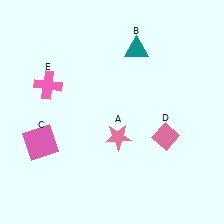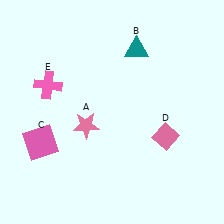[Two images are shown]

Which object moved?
The pink star (A) moved left.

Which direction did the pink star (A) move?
The pink star (A) moved left.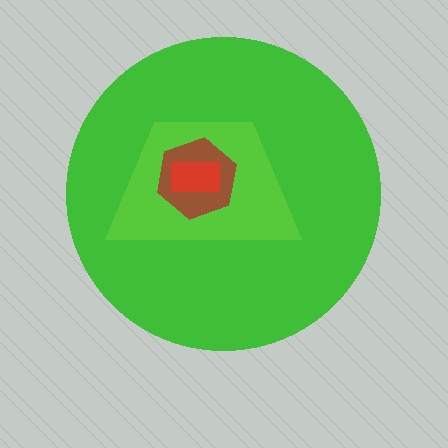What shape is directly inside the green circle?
The lime trapezoid.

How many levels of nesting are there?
4.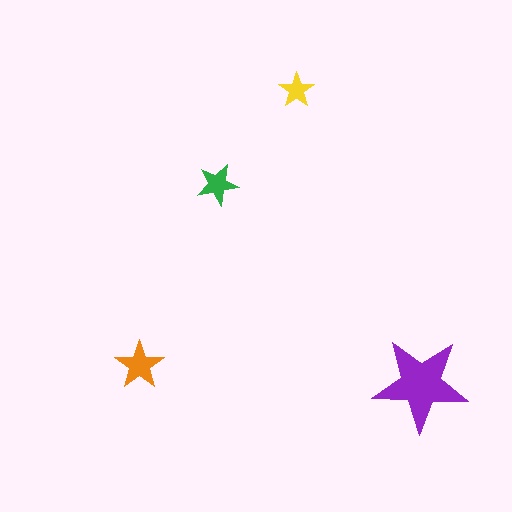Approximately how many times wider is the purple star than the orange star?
About 2 times wider.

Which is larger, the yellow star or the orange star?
The orange one.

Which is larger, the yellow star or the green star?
The green one.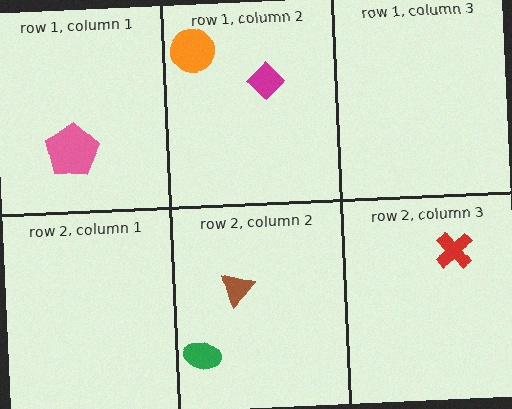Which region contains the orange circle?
The row 1, column 2 region.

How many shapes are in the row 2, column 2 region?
2.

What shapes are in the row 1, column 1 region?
The pink pentagon.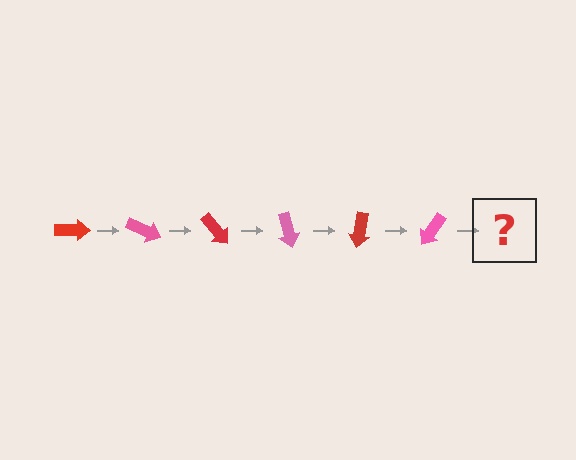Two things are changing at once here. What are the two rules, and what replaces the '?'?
The two rules are that it rotates 25 degrees each step and the color cycles through red and pink. The '?' should be a red arrow, rotated 150 degrees from the start.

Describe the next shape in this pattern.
It should be a red arrow, rotated 150 degrees from the start.